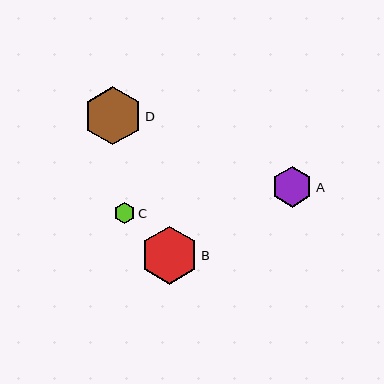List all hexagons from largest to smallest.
From largest to smallest: D, B, A, C.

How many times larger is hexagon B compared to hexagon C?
Hexagon B is approximately 2.7 times the size of hexagon C.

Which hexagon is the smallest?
Hexagon C is the smallest with a size of approximately 21 pixels.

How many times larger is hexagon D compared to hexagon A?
Hexagon D is approximately 1.4 times the size of hexagon A.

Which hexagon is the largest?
Hexagon D is the largest with a size of approximately 58 pixels.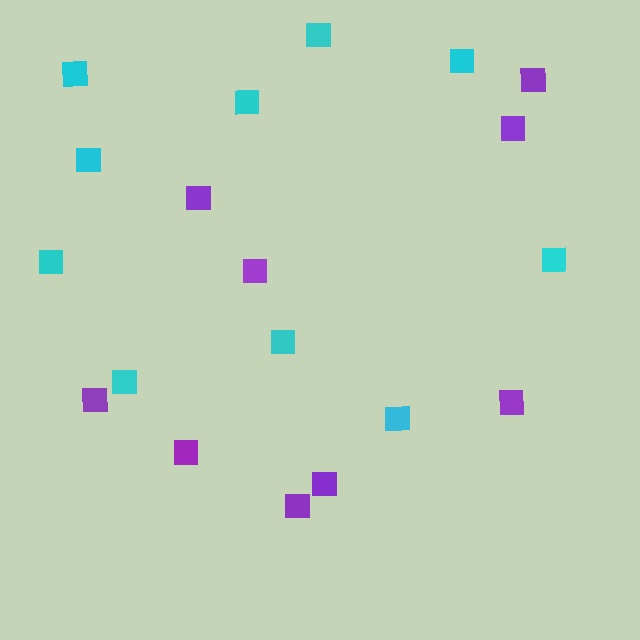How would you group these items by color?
There are 2 groups: one group of purple squares (9) and one group of cyan squares (10).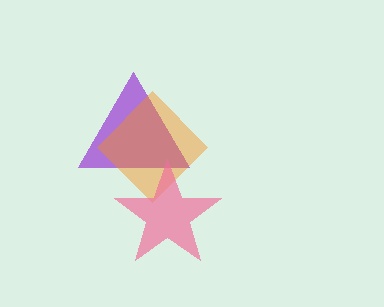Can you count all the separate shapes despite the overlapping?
Yes, there are 3 separate shapes.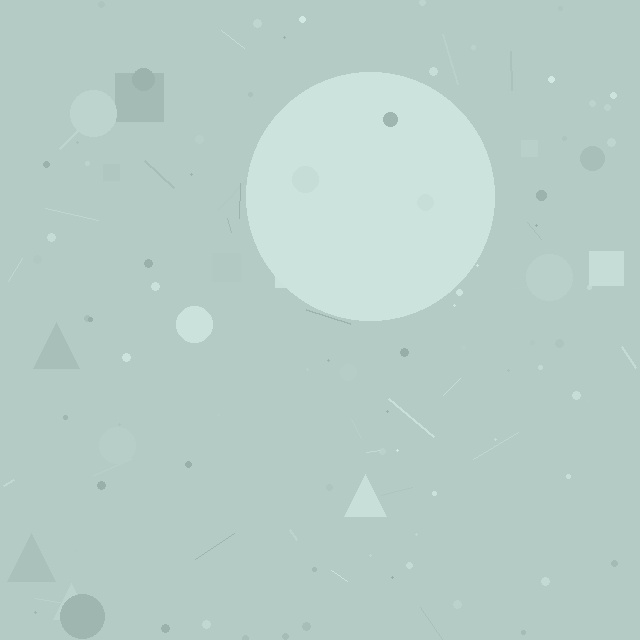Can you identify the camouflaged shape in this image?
The camouflaged shape is a circle.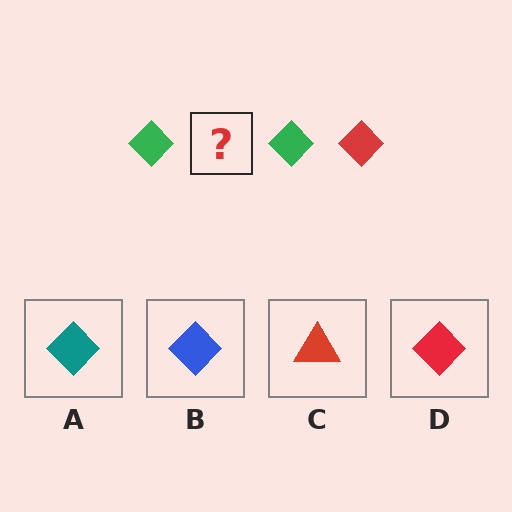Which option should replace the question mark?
Option D.